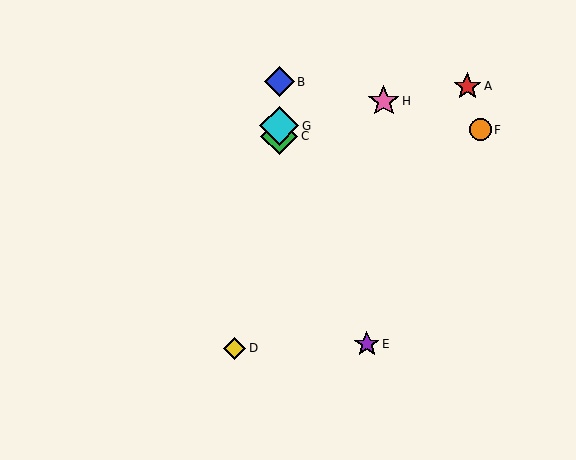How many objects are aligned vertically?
3 objects (B, C, G) are aligned vertically.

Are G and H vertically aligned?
No, G is at x≈279 and H is at x≈384.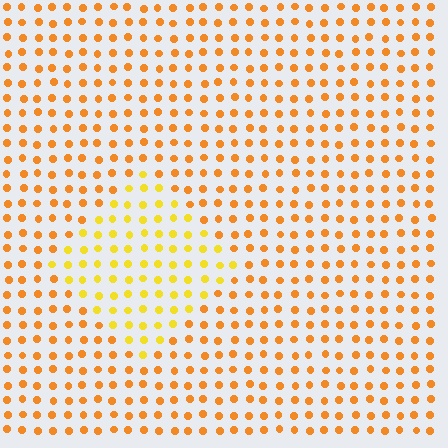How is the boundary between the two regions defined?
The boundary is defined purely by a slight shift in hue (about 26 degrees). Spacing, size, and orientation are identical on both sides.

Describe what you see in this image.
The image is filled with small orange elements in a uniform arrangement. A diamond-shaped region is visible where the elements are tinted to a slightly different hue, forming a subtle color boundary.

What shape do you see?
I see a diamond.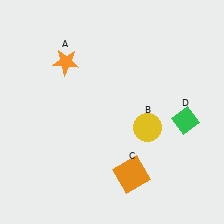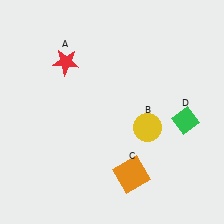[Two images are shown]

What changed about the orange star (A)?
In Image 1, A is orange. In Image 2, it changed to red.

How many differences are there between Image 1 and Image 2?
There is 1 difference between the two images.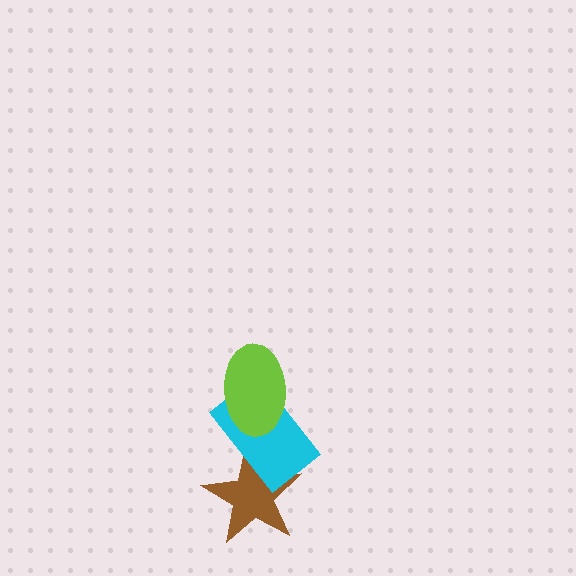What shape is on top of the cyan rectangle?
The lime ellipse is on top of the cyan rectangle.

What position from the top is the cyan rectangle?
The cyan rectangle is 2nd from the top.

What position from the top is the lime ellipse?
The lime ellipse is 1st from the top.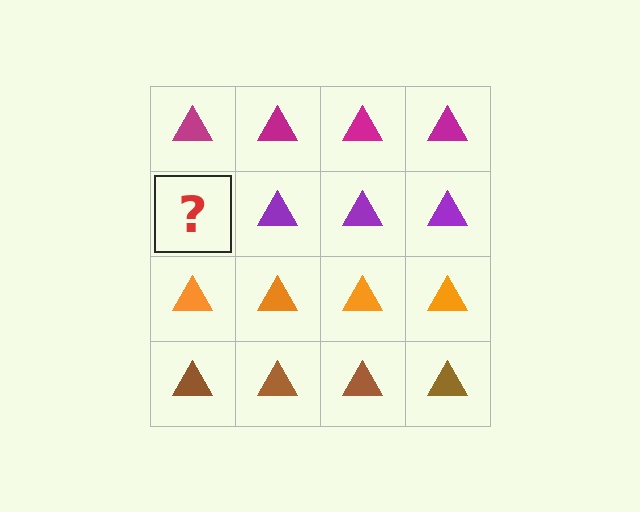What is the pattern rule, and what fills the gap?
The rule is that each row has a consistent color. The gap should be filled with a purple triangle.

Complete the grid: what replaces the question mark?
The question mark should be replaced with a purple triangle.